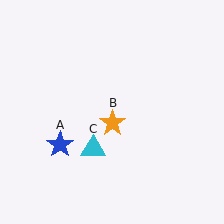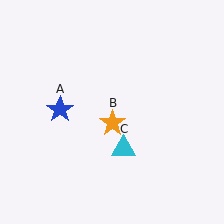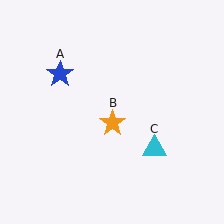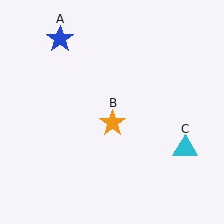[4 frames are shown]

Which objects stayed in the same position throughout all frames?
Orange star (object B) remained stationary.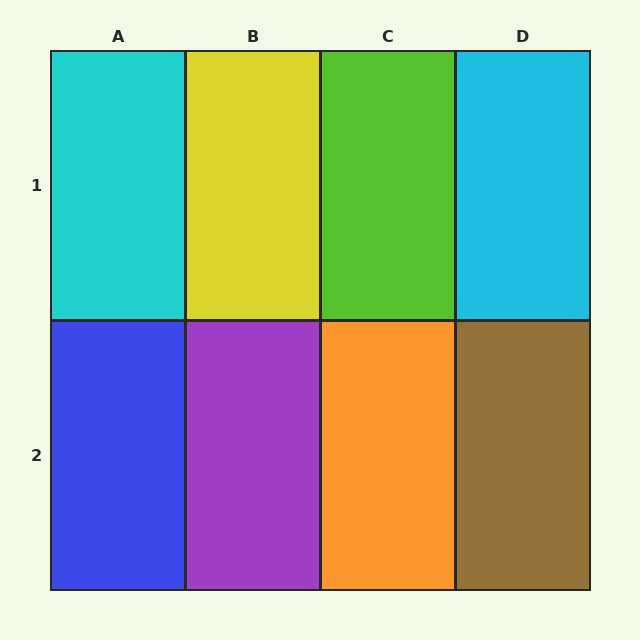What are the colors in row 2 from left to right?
Blue, purple, orange, brown.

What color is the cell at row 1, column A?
Cyan.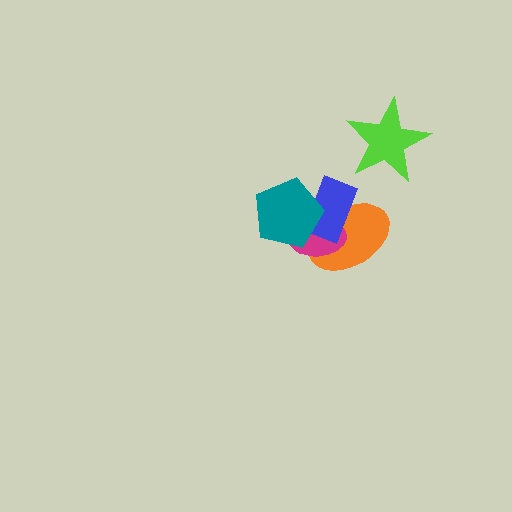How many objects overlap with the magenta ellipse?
3 objects overlap with the magenta ellipse.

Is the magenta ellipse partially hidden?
Yes, it is partially covered by another shape.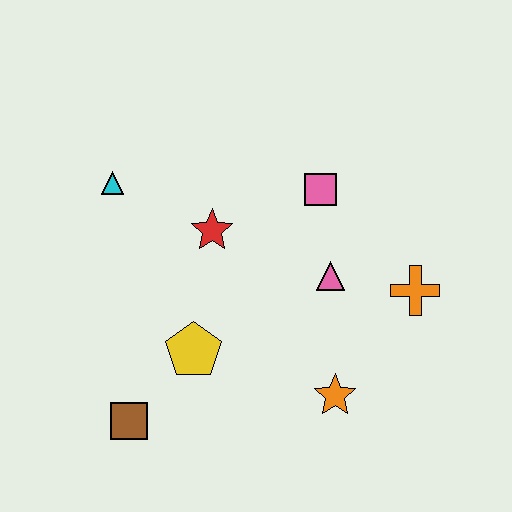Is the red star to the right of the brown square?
Yes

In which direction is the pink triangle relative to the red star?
The pink triangle is to the right of the red star.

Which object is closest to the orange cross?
The pink triangle is closest to the orange cross.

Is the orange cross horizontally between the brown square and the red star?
No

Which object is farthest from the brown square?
The orange cross is farthest from the brown square.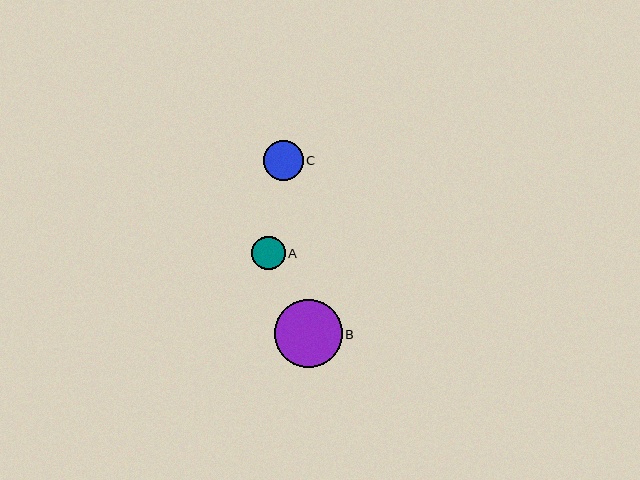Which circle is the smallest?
Circle A is the smallest with a size of approximately 34 pixels.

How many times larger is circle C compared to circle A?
Circle C is approximately 1.2 times the size of circle A.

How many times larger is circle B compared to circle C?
Circle B is approximately 1.7 times the size of circle C.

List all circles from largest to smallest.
From largest to smallest: B, C, A.